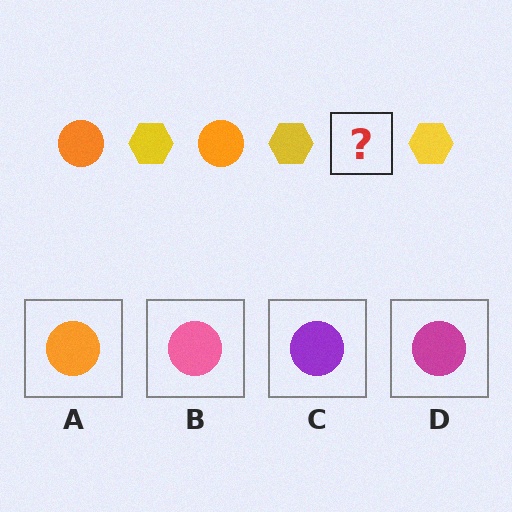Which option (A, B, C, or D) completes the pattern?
A.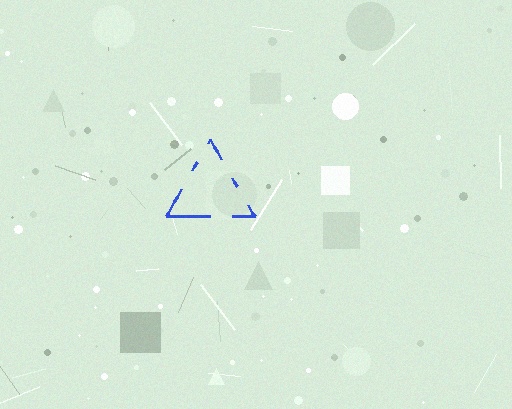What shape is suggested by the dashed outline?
The dashed outline suggests a triangle.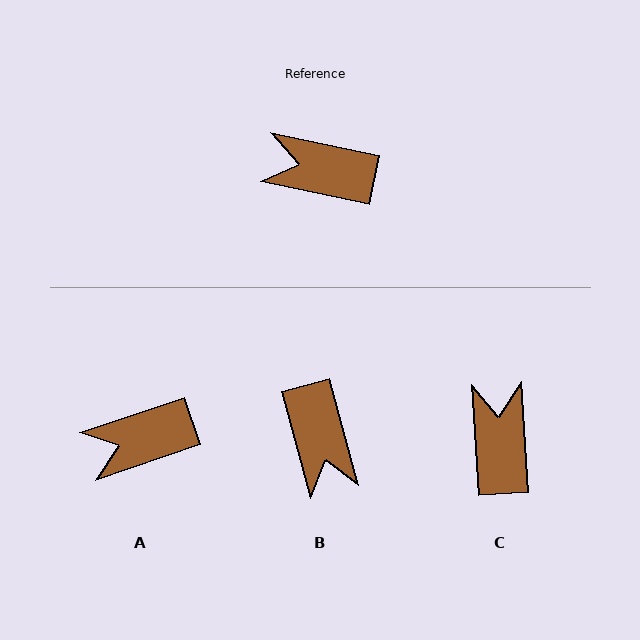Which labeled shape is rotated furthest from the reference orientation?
B, about 117 degrees away.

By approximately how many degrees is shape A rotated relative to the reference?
Approximately 30 degrees counter-clockwise.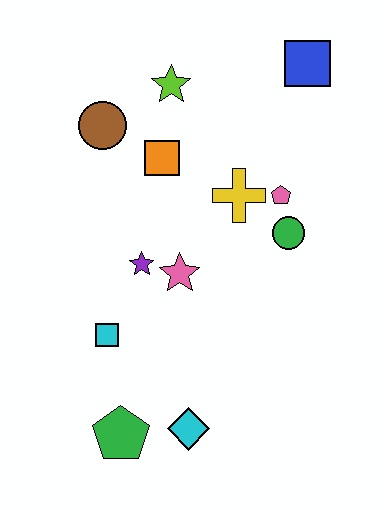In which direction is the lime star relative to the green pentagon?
The lime star is above the green pentagon.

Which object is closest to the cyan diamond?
The green pentagon is closest to the cyan diamond.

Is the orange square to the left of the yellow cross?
Yes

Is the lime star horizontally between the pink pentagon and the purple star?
Yes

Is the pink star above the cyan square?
Yes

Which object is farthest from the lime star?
The green pentagon is farthest from the lime star.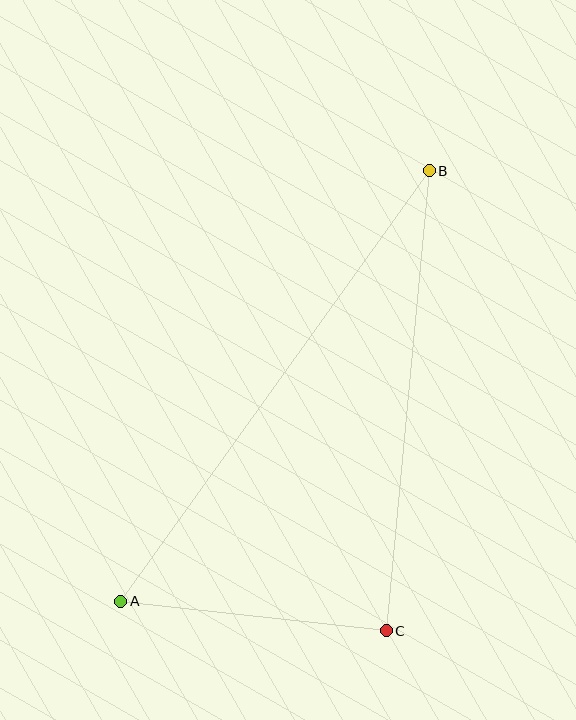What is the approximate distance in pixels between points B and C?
The distance between B and C is approximately 462 pixels.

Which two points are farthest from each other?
Points A and B are farthest from each other.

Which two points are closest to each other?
Points A and C are closest to each other.